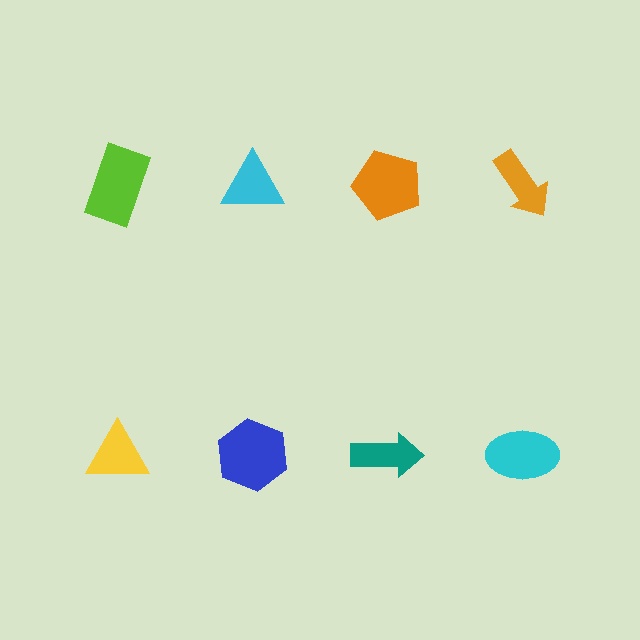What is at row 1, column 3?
An orange pentagon.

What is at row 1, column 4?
An orange arrow.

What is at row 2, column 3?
A teal arrow.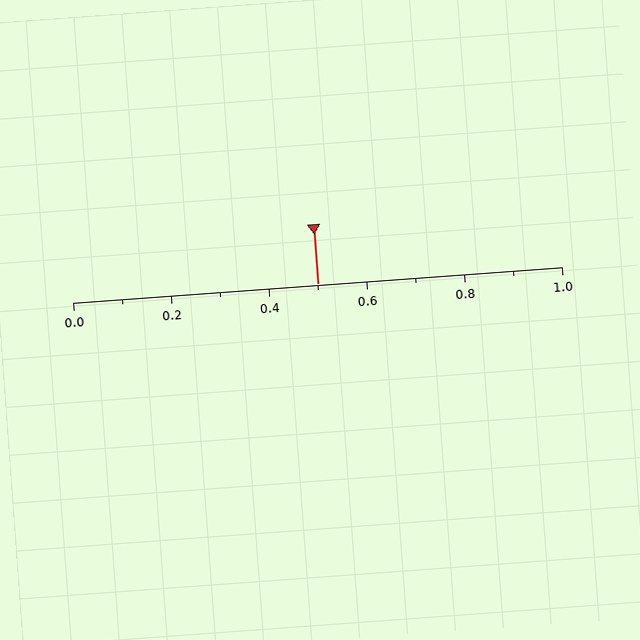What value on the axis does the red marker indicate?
The marker indicates approximately 0.5.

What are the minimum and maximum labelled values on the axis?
The axis runs from 0.0 to 1.0.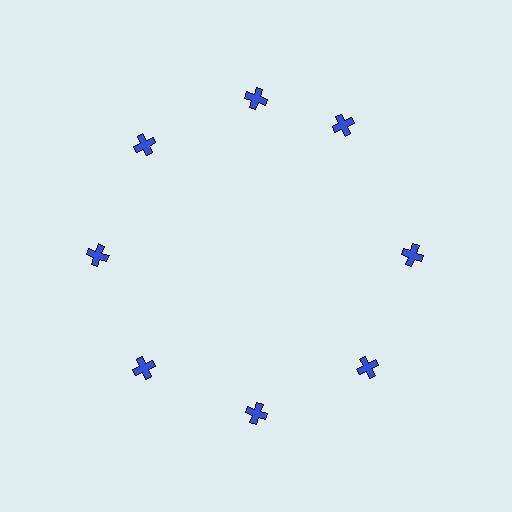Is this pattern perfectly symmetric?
No. The 8 blue crosses are arranged in a ring, but one element near the 2 o'clock position is rotated out of alignment along the ring, breaking the 8-fold rotational symmetry.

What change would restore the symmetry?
The symmetry would be restored by rotating it back into even spacing with its neighbors so that all 8 crosses sit at equal angles and equal distance from the center.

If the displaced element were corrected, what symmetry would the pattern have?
It would have 8-fold rotational symmetry — the pattern would map onto itself every 45 degrees.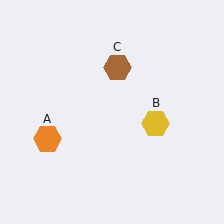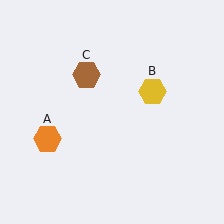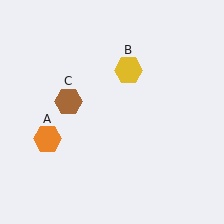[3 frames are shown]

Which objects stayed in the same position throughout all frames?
Orange hexagon (object A) remained stationary.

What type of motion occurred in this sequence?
The yellow hexagon (object B), brown hexagon (object C) rotated counterclockwise around the center of the scene.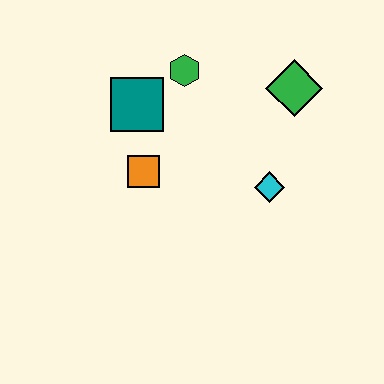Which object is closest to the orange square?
The teal square is closest to the orange square.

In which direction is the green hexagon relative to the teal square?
The green hexagon is to the right of the teal square.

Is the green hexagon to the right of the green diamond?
No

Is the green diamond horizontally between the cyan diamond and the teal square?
No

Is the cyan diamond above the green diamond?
No